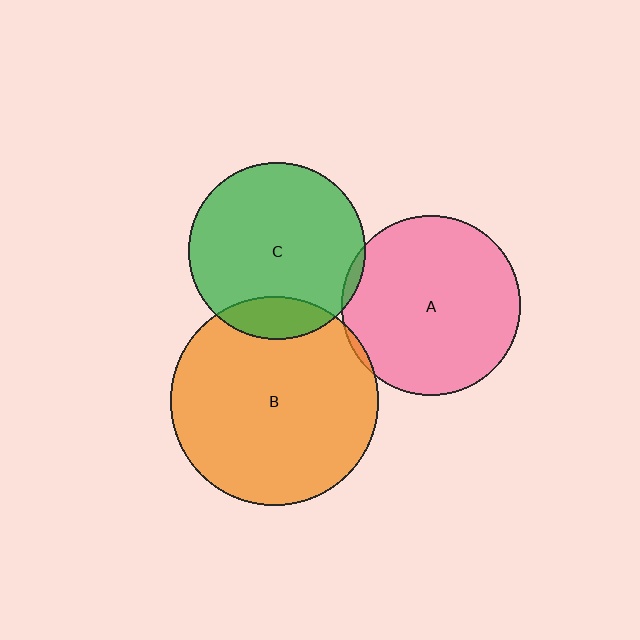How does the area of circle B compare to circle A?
Approximately 1.4 times.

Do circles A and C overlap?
Yes.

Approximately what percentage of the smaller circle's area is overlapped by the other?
Approximately 5%.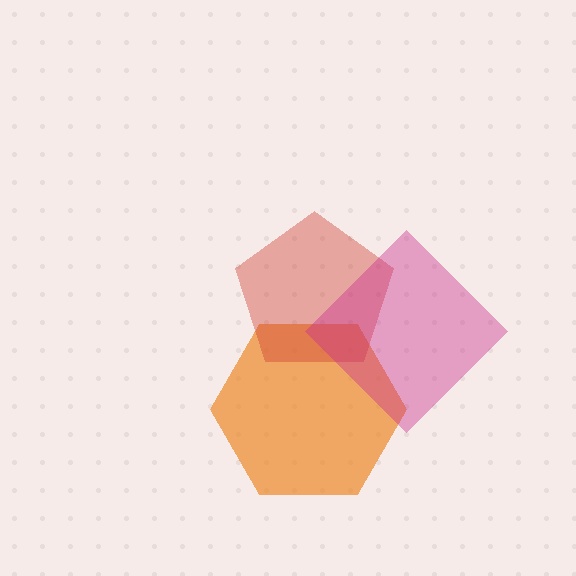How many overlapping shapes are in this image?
There are 3 overlapping shapes in the image.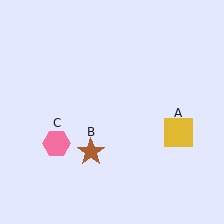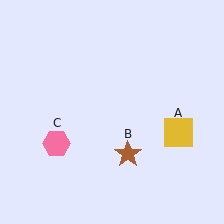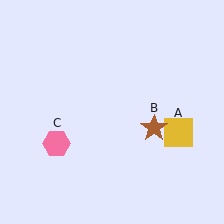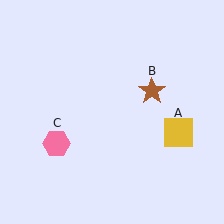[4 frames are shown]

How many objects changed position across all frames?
1 object changed position: brown star (object B).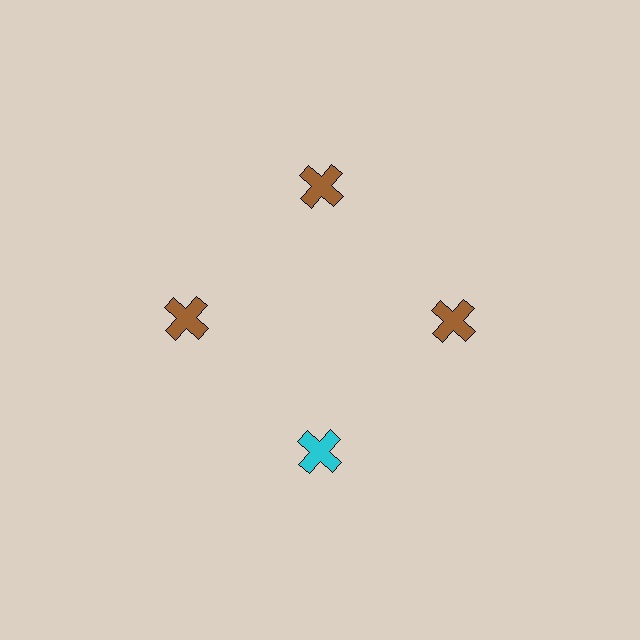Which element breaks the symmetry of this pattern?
The cyan cross at roughly the 6 o'clock position breaks the symmetry. All other shapes are brown crosses.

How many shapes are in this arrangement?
There are 4 shapes arranged in a ring pattern.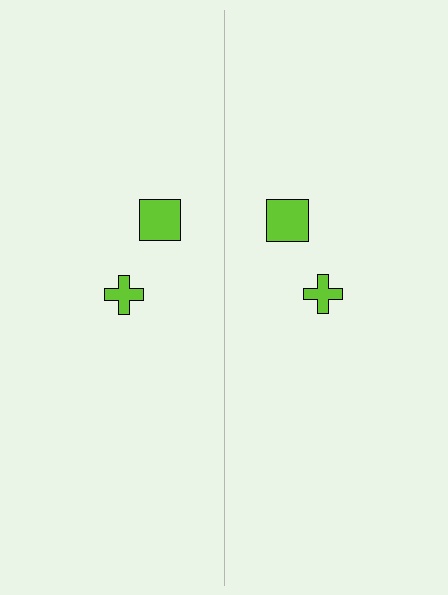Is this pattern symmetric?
Yes, this pattern has bilateral (reflection) symmetry.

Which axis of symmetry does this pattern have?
The pattern has a vertical axis of symmetry running through the center of the image.